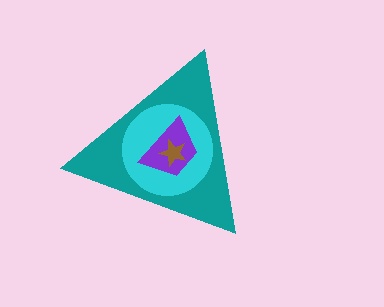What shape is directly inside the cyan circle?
The purple trapezoid.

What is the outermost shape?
The teal triangle.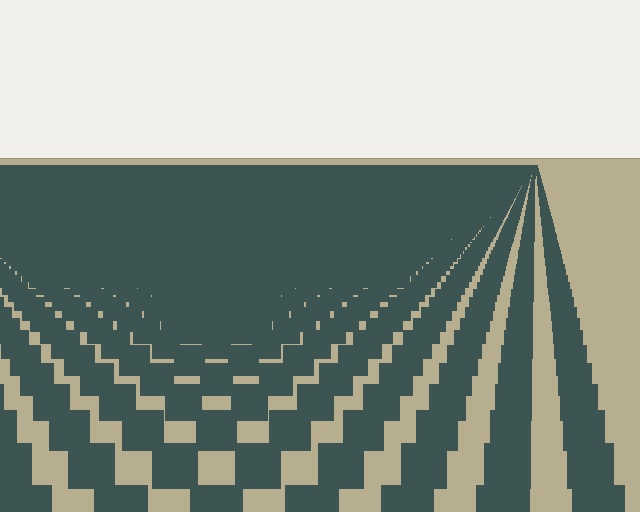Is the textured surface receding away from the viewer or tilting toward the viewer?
The surface is receding away from the viewer. Texture elements get smaller and denser toward the top.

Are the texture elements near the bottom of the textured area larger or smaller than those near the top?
Larger. Near the bottom, elements are closer to the viewer and appear at a bigger on-screen size.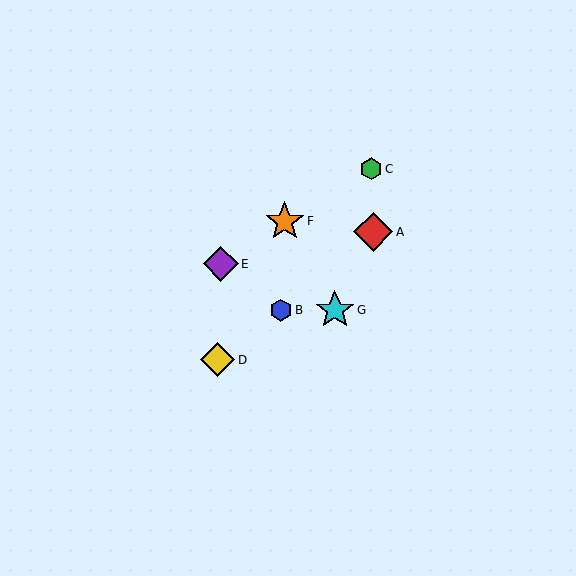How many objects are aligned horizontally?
2 objects (B, G) are aligned horizontally.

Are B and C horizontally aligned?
No, B is at y≈310 and C is at y≈169.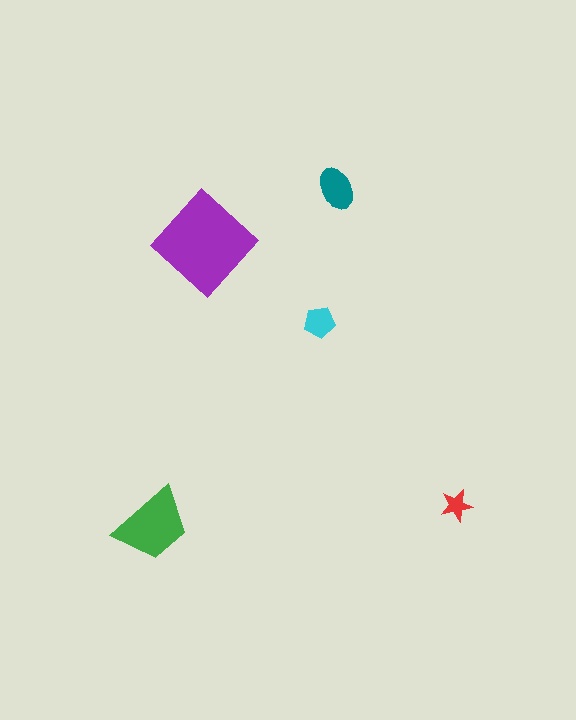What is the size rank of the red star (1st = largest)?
5th.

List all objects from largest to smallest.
The purple diamond, the green trapezoid, the teal ellipse, the cyan pentagon, the red star.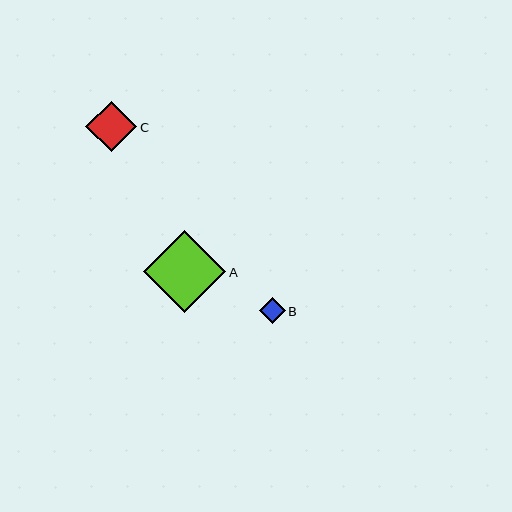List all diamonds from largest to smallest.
From largest to smallest: A, C, B.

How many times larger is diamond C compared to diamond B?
Diamond C is approximately 2.0 times the size of diamond B.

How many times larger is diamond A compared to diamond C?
Diamond A is approximately 1.6 times the size of diamond C.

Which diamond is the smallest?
Diamond B is the smallest with a size of approximately 26 pixels.